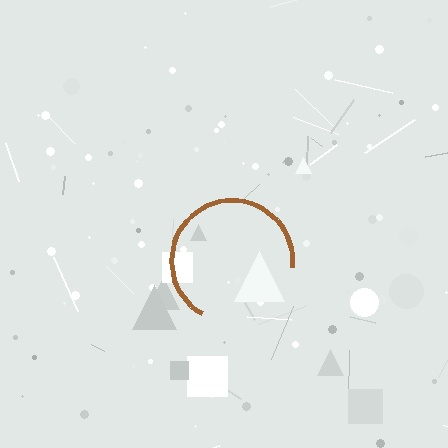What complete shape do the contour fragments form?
The contour fragments form a circle.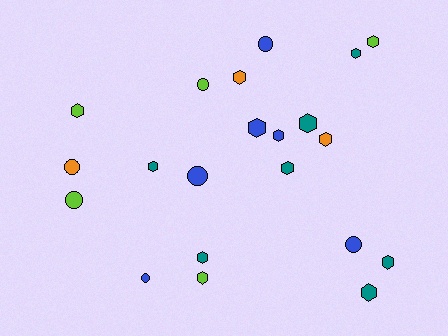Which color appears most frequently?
Teal, with 7 objects.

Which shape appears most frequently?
Hexagon, with 14 objects.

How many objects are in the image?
There are 21 objects.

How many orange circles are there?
There is 1 orange circle.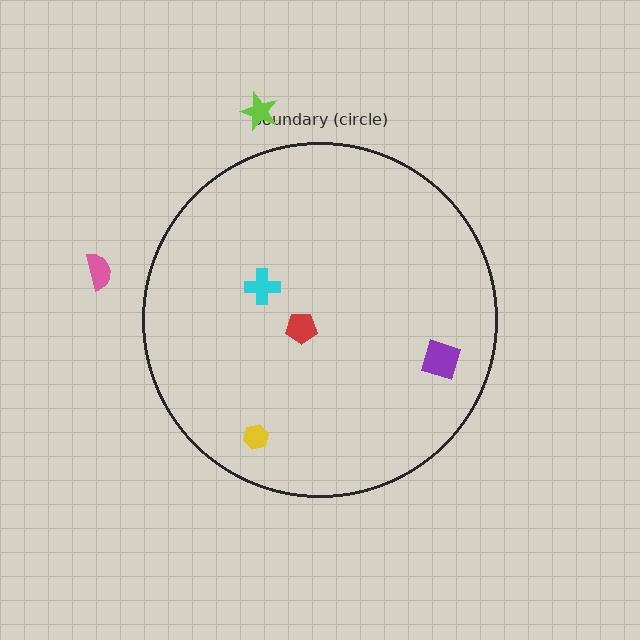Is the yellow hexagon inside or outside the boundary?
Inside.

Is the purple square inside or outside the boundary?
Inside.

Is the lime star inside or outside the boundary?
Outside.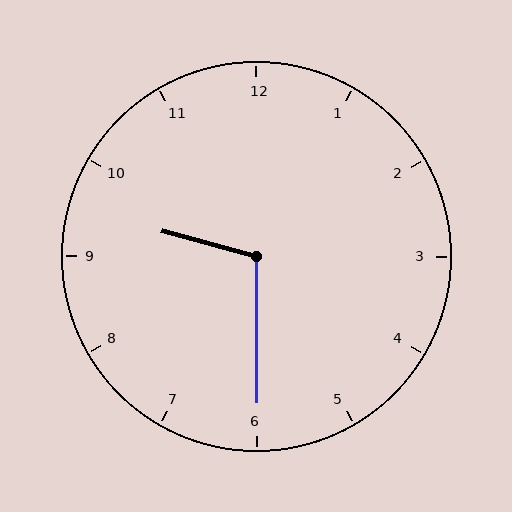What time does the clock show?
9:30.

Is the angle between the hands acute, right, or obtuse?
It is obtuse.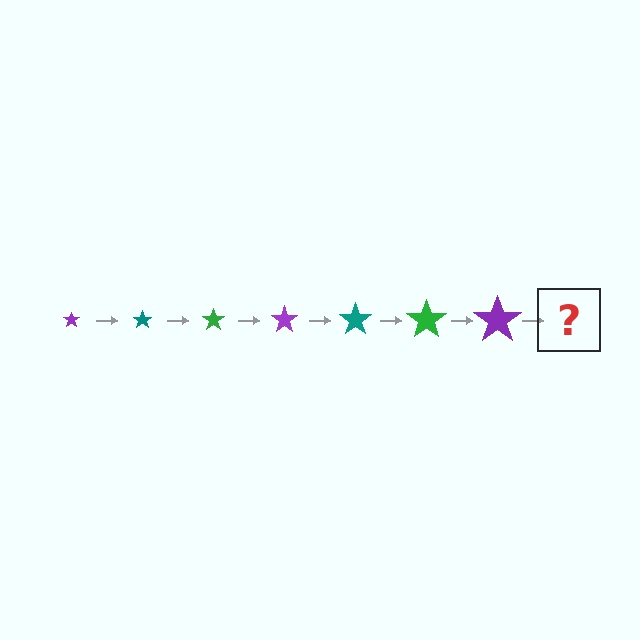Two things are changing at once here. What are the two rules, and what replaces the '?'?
The two rules are that the star grows larger each step and the color cycles through purple, teal, and green. The '?' should be a teal star, larger than the previous one.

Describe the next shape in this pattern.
It should be a teal star, larger than the previous one.